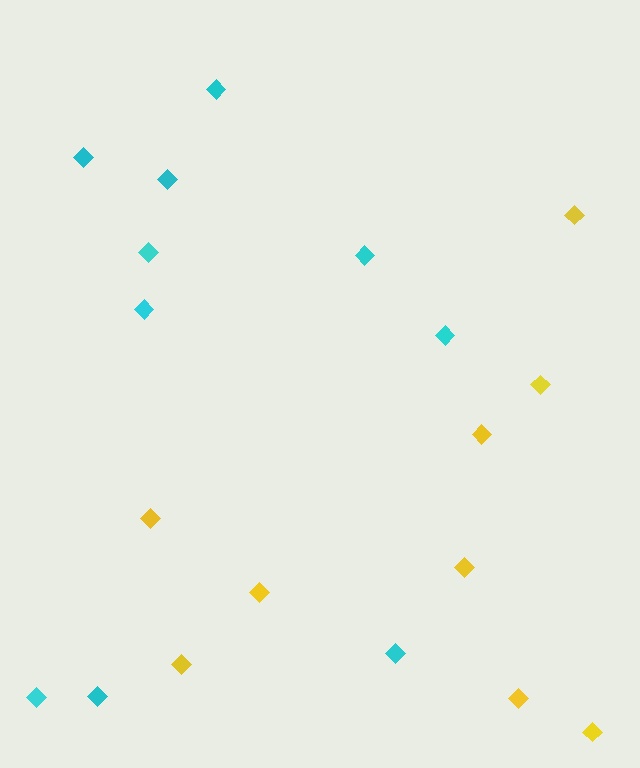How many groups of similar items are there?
There are 2 groups: one group of yellow diamonds (9) and one group of cyan diamonds (10).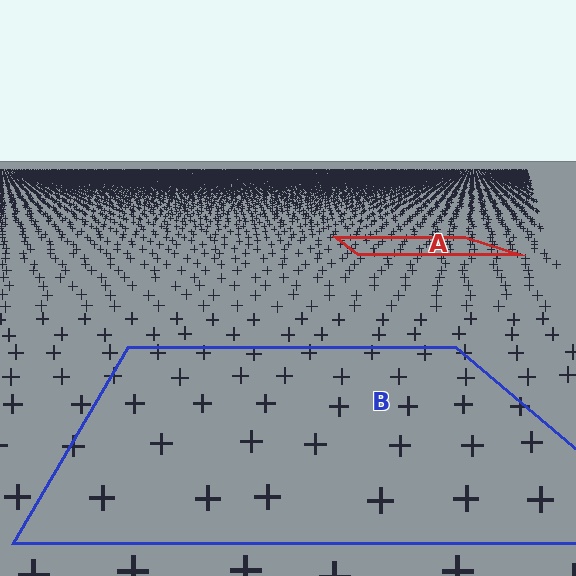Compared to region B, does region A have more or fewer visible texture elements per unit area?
Region A has more texture elements per unit area — they are packed more densely because it is farther away.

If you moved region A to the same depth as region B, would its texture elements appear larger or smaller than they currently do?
They would appear larger. At a closer depth, the same texture elements are projected at a bigger on-screen size.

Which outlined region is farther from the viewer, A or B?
Region A is farther from the viewer — the texture elements inside it appear smaller and more densely packed.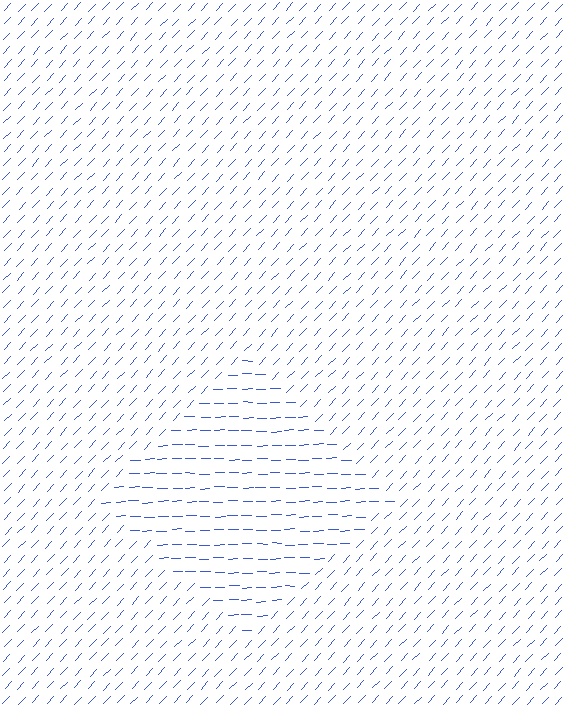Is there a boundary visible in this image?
Yes, there is a texture boundary formed by a change in line orientation.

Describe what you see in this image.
The image is filled with small blue line segments. A diamond region in the image has lines oriented differently from the surrounding lines, creating a visible texture boundary.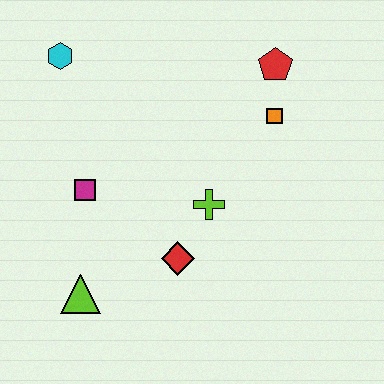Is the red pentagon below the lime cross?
No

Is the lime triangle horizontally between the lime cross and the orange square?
No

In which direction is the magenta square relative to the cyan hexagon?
The magenta square is below the cyan hexagon.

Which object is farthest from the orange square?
The lime triangle is farthest from the orange square.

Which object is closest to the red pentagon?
The orange square is closest to the red pentagon.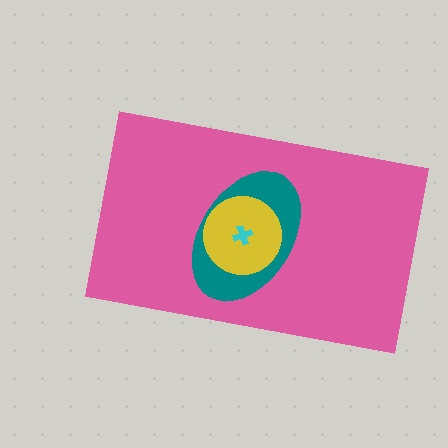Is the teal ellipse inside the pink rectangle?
Yes.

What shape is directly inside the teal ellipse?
The yellow circle.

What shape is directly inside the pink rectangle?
The teal ellipse.